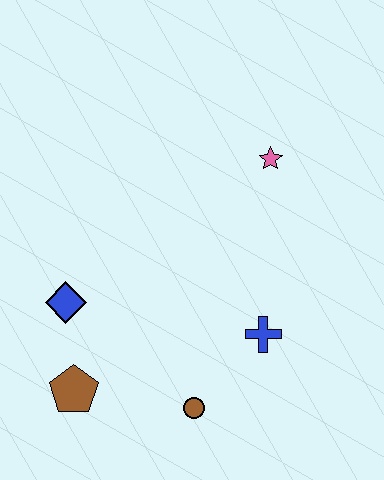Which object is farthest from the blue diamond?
The pink star is farthest from the blue diamond.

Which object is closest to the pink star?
The blue cross is closest to the pink star.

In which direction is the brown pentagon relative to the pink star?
The brown pentagon is below the pink star.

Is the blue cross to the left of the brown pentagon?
No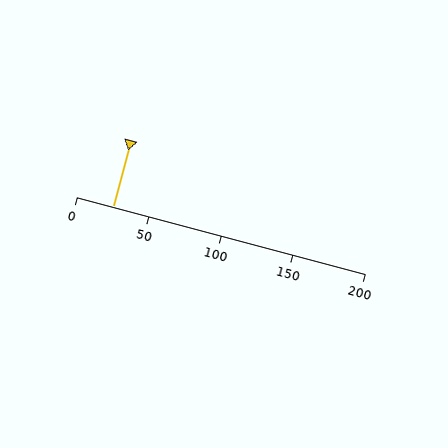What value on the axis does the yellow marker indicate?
The marker indicates approximately 25.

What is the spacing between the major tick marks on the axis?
The major ticks are spaced 50 apart.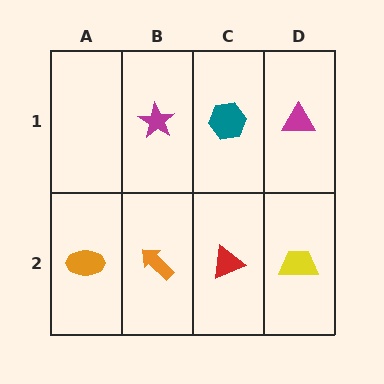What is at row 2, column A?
An orange ellipse.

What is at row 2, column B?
An orange arrow.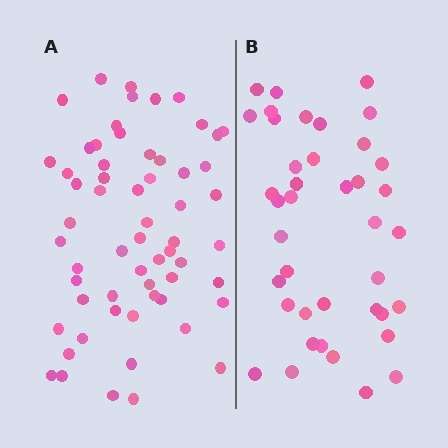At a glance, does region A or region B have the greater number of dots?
Region A (the left region) has more dots.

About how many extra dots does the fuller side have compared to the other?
Region A has approximately 20 more dots than region B.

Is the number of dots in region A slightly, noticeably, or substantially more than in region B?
Region A has substantially more. The ratio is roughly 1.5 to 1.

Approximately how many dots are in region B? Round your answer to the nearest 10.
About 40 dots.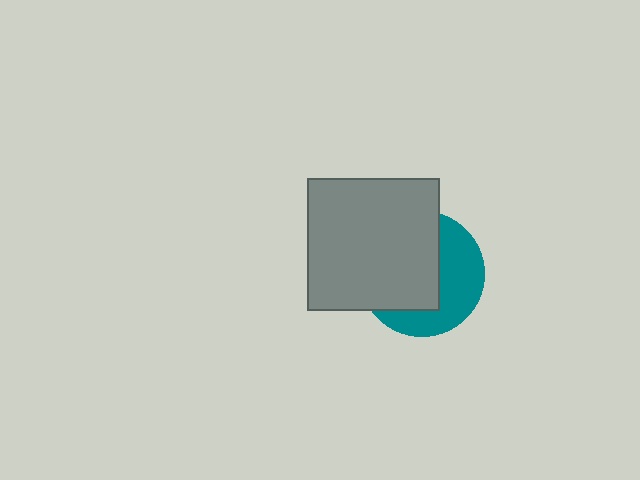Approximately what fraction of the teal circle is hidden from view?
Roughly 57% of the teal circle is hidden behind the gray square.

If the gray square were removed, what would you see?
You would see the complete teal circle.